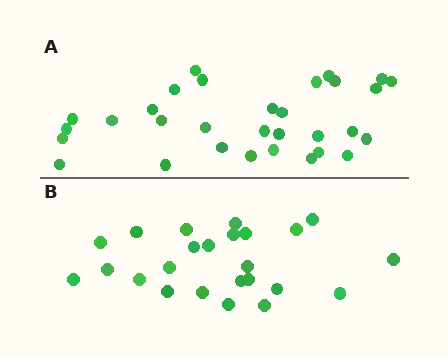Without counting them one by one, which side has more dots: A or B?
Region A (the top region) has more dots.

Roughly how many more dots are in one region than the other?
Region A has roughly 8 or so more dots than region B.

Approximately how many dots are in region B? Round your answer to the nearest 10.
About 20 dots. (The exact count is 24, which rounds to 20.)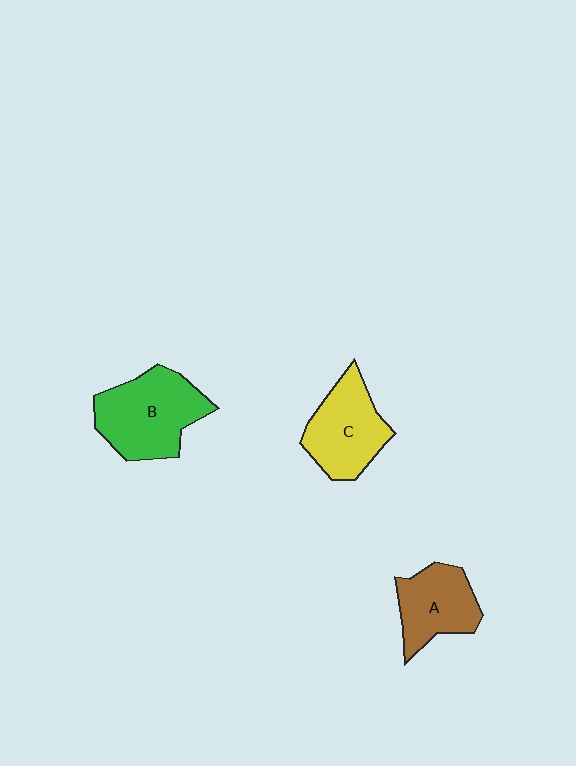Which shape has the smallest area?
Shape A (brown).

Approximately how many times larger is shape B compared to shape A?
Approximately 1.4 times.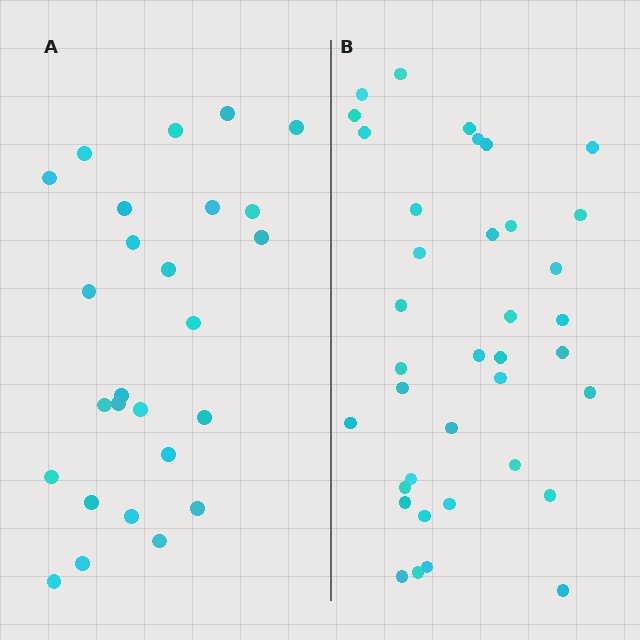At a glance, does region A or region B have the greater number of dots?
Region B (the right region) has more dots.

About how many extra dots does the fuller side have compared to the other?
Region B has roughly 12 or so more dots than region A.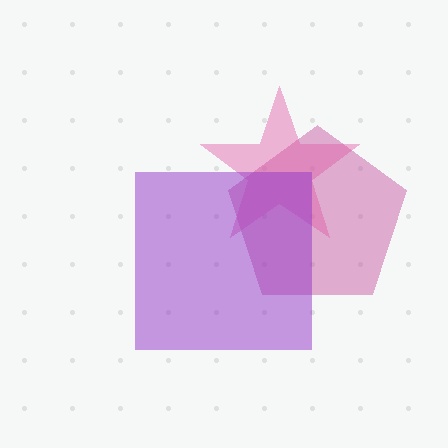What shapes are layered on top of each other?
The layered shapes are: a magenta pentagon, a pink star, a purple square.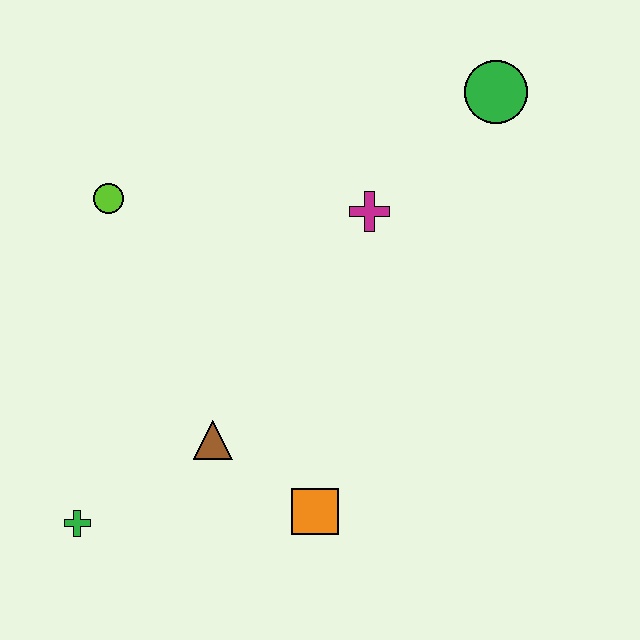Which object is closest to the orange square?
The brown triangle is closest to the orange square.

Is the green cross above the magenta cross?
No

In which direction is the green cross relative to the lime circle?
The green cross is below the lime circle.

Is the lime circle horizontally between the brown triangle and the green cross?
Yes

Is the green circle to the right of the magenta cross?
Yes